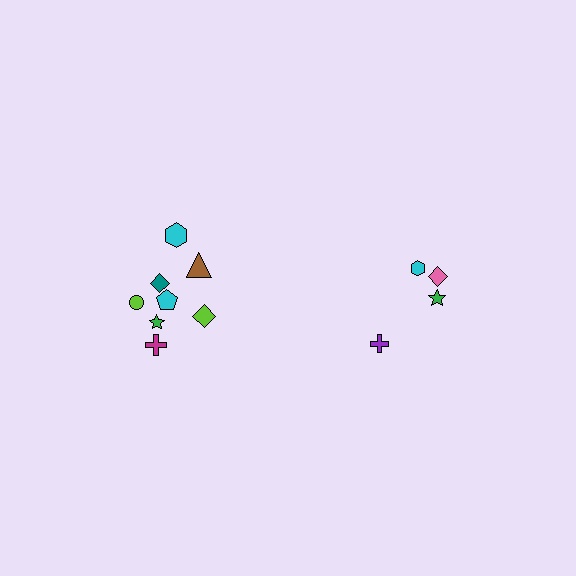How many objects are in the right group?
There are 4 objects.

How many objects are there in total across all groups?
There are 12 objects.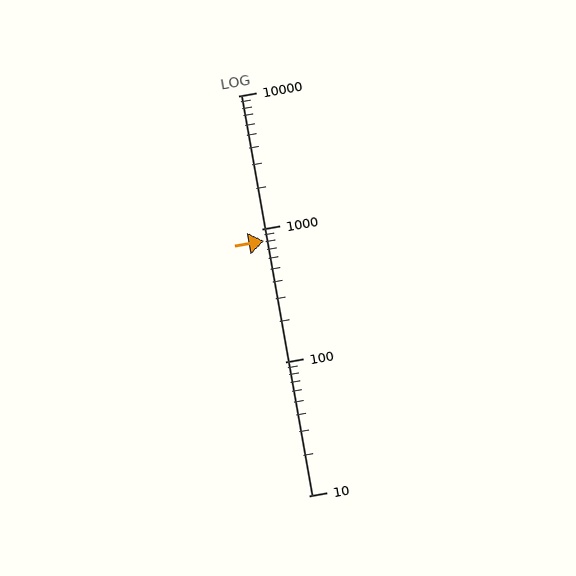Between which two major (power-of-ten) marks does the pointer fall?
The pointer is between 100 and 1000.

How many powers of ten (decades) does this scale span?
The scale spans 3 decades, from 10 to 10000.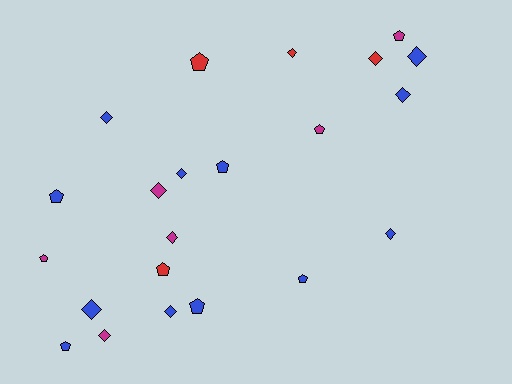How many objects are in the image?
There are 22 objects.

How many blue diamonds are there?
There are 7 blue diamonds.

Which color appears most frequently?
Blue, with 12 objects.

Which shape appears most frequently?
Diamond, with 12 objects.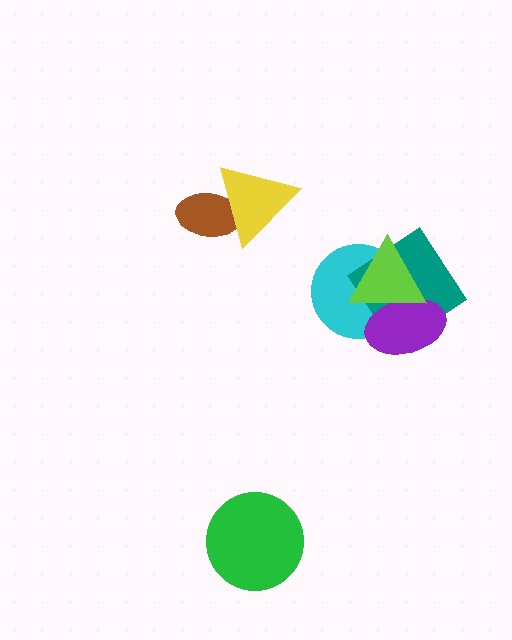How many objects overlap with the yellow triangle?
1 object overlaps with the yellow triangle.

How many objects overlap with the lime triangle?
3 objects overlap with the lime triangle.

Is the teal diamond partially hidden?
Yes, it is partially covered by another shape.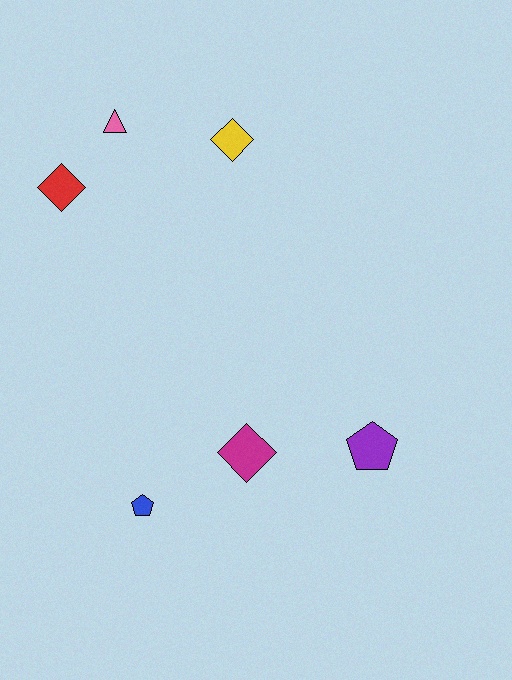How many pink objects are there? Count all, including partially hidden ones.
There is 1 pink object.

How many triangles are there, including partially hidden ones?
There is 1 triangle.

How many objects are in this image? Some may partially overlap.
There are 6 objects.